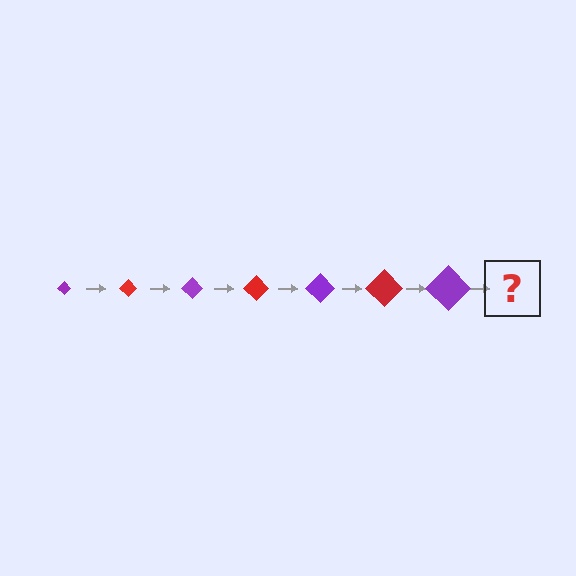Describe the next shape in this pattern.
It should be a red diamond, larger than the previous one.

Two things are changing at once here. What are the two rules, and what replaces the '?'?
The two rules are that the diamond grows larger each step and the color cycles through purple and red. The '?' should be a red diamond, larger than the previous one.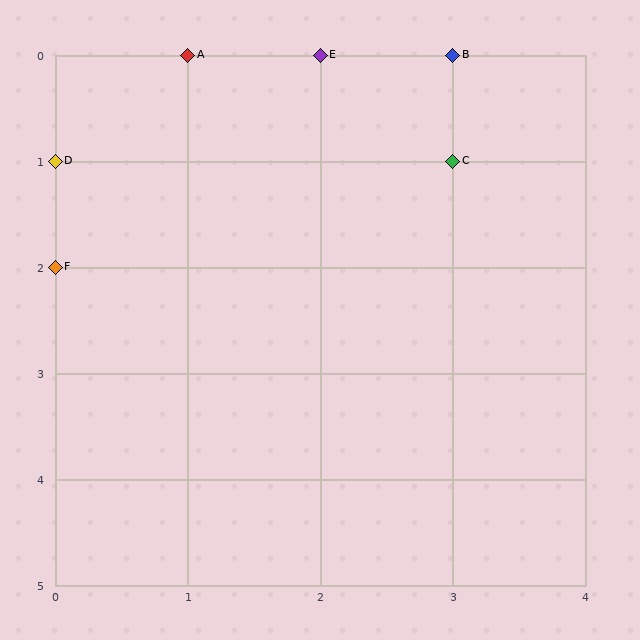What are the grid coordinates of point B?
Point B is at grid coordinates (3, 0).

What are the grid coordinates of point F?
Point F is at grid coordinates (0, 2).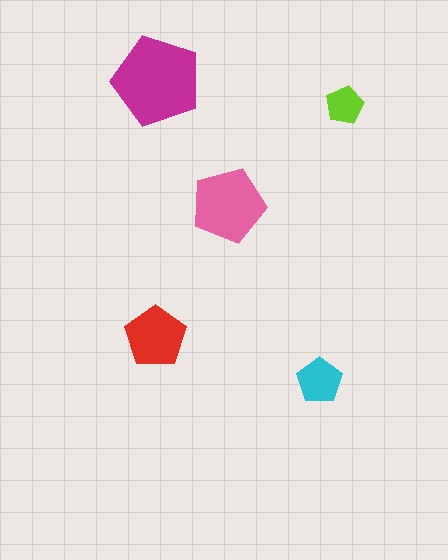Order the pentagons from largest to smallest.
the magenta one, the pink one, the red one, the cyan one, the lime one.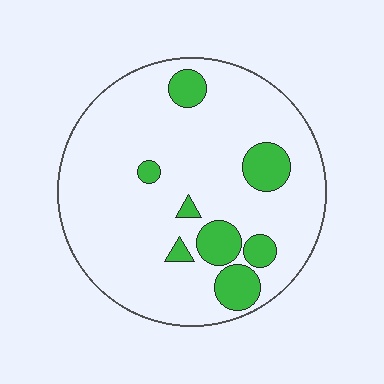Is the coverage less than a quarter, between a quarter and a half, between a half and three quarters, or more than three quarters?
Less than a quarter.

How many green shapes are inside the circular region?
8.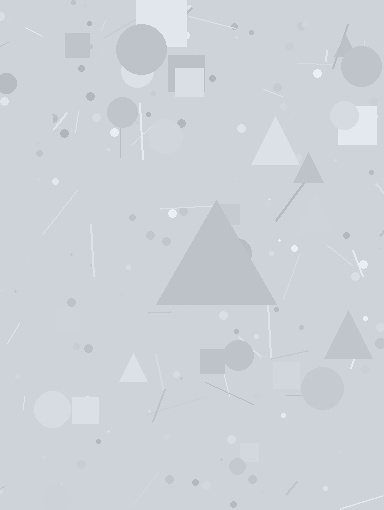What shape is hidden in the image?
A triangle is hidden in the image.